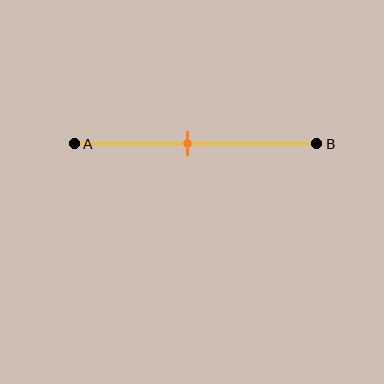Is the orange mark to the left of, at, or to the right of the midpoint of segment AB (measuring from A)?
The orange mark is to the left of the midpoint of segment AB.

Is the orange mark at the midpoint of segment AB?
No, the mark is at about 45% from A, not at the 50% midpoint.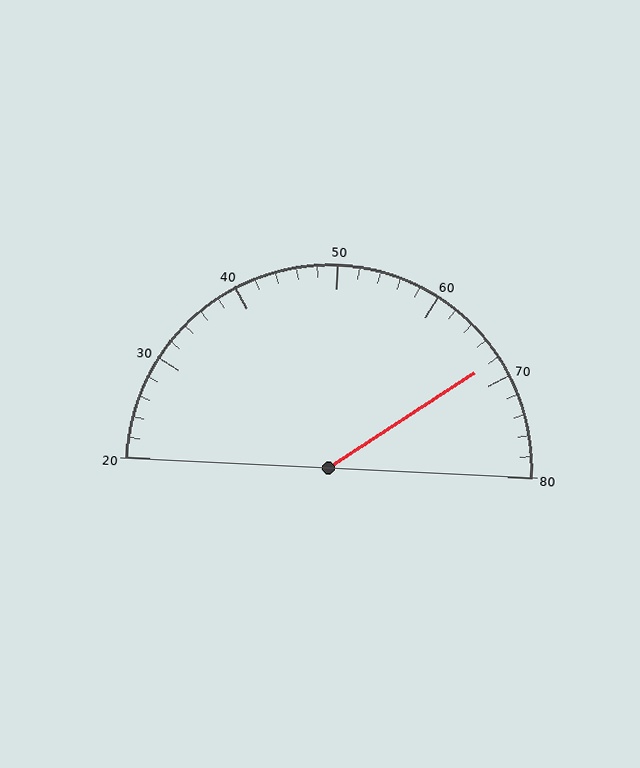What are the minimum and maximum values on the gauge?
The gauge ranges from 20 to 80.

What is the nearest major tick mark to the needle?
The nearest major tick mark is 70.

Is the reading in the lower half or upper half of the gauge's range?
The reading is in the upper half of the range (20 to 80).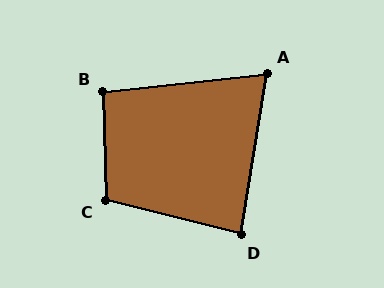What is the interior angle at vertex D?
Approximately 85 degrees (acute).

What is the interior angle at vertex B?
Approximately 95 degrees (obtuse).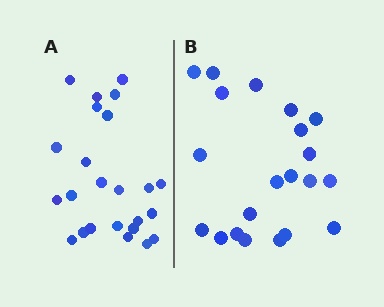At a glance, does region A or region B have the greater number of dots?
Region A (the left region) has more dots.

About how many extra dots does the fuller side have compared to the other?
Region A has just a few more — roughly 2 or 3 more dots than region B.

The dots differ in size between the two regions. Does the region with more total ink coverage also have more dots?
No. Region B has more total ink coverage because its dots are larger, but region A actually contains more individual dots. Total area can be misleading — the number of items is what matters here.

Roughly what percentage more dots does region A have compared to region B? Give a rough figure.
About 15% more.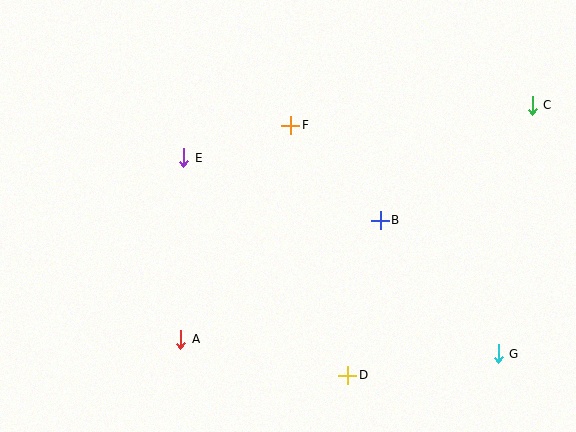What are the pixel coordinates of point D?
Point D is at (348, 375).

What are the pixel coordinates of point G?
Point G is at (498, 354).